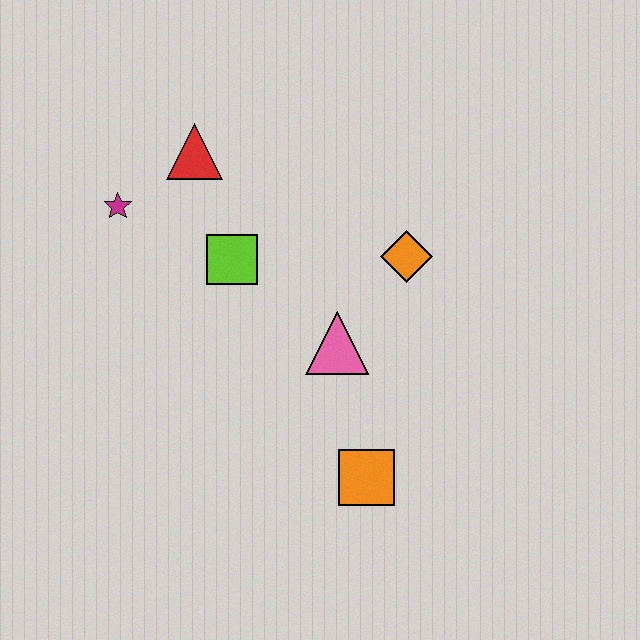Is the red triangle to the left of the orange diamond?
Yes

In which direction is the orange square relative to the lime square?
The orange square is below the lime square.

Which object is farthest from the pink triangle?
The magenta star is farthest from the pink triangle.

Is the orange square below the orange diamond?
Yes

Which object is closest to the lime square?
The red triangle is closest to the lime square.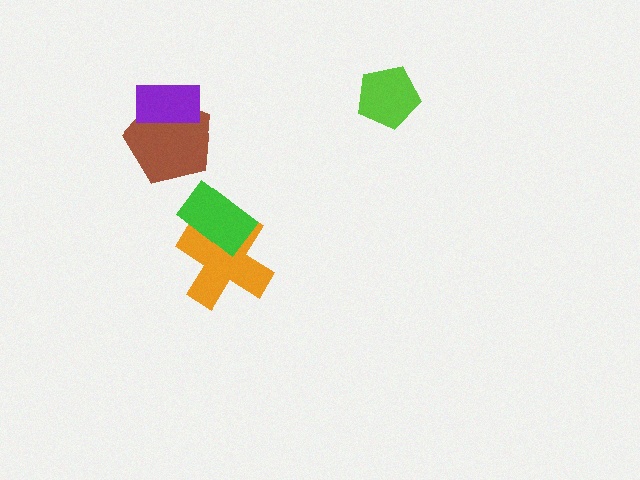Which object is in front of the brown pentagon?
The purple rectangle is in front of the brown pentagon.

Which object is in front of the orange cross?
The green rectangle is in front of the orange cross.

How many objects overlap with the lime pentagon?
0 objects overlap with the lime pentagon.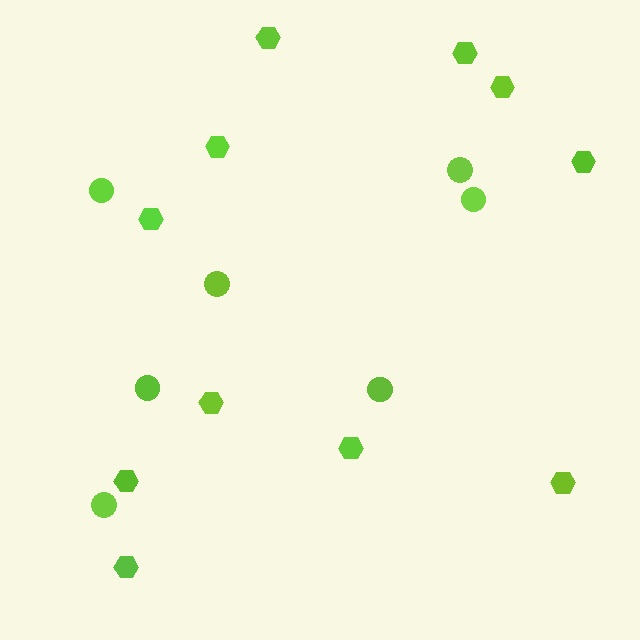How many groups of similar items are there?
There are 2 groups: one group of hexagons (11) and one group of circles (7).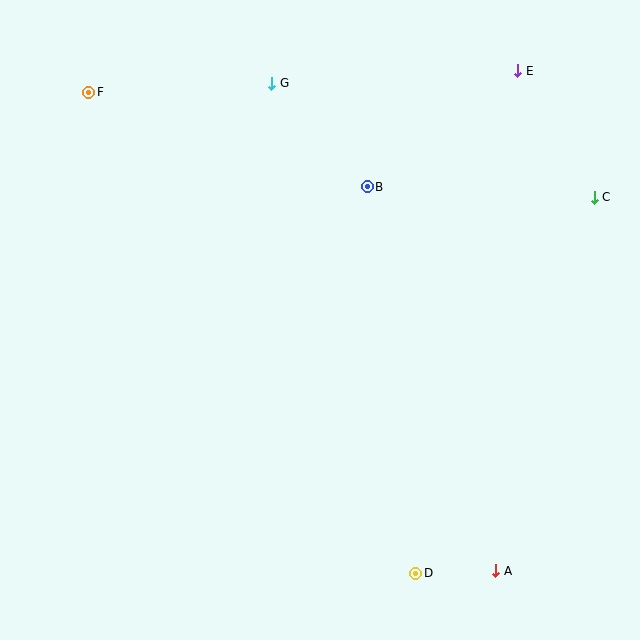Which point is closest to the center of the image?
Point B at (367, 187) is closest to the center.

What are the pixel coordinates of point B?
Point B is at (367, 187).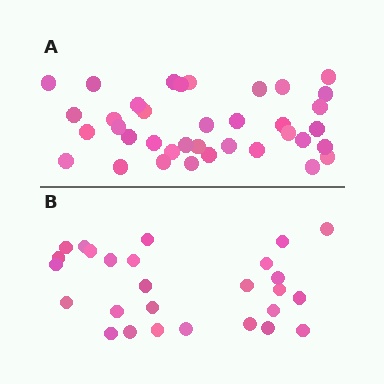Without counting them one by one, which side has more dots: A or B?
Region A (the top region) has more dots.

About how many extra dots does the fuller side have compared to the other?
Region A has roughly 10 or so more dots than region B.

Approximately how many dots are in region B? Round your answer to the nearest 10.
About 30 dots. (The exact count is 27, which rounds to 30.)